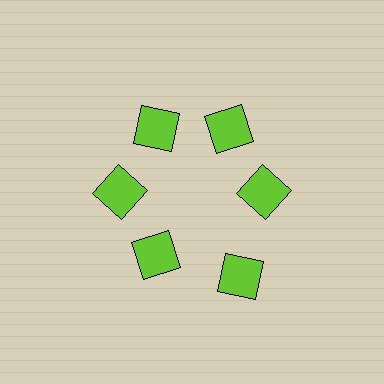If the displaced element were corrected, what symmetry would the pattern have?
It would have 6-fold rotational symmetry — the pattern would map onto itself every 60 degrees.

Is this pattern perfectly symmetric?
No. The 6 lime squares are arranged in a ring, but one element near the 5 o'clock position is pushed outward from the center, breaking the 6-fold rotational symmetry.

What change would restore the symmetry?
The symmetry would be restored by moving it inward, back onto the ring so that all 6 squares sit at equal angles and equal distance from the center.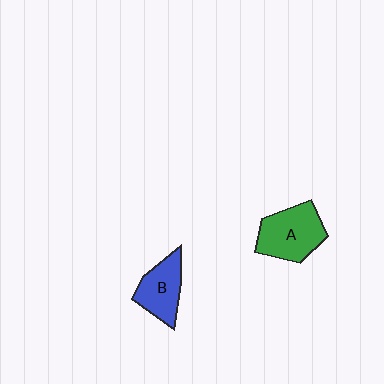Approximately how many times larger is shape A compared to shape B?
Approximately 1.3 times.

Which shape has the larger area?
Shape A (green).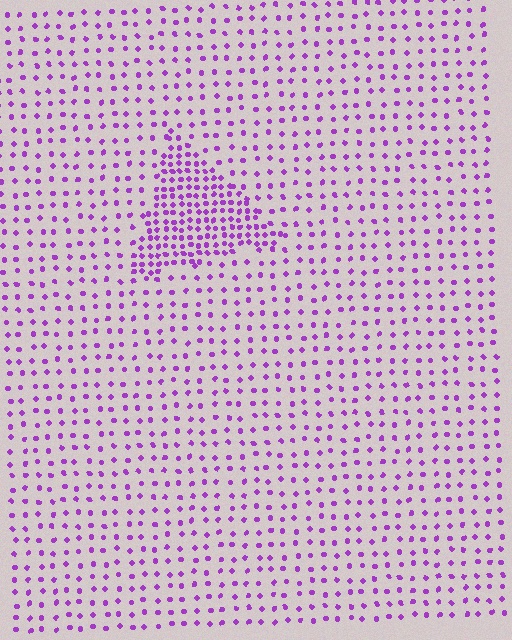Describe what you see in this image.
The image contains small purple elements arranged at two different densities. A triangle-shaped region is visible where the elements are more densely packed than the surrounding area.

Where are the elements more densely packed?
The elements are more densely packed inside the triangle boundary.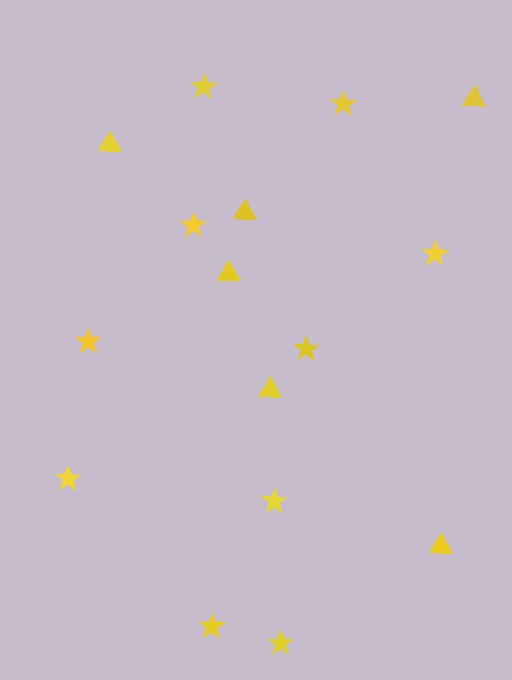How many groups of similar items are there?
There are 2 groups: one group of triangles (6) and one group of stars (10).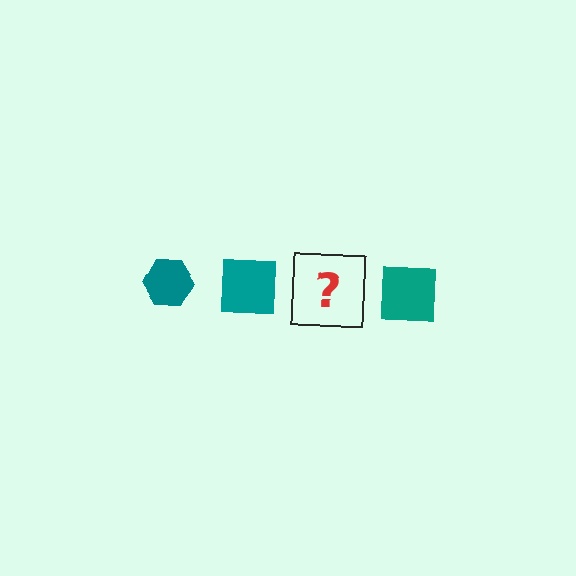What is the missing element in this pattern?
The missing element is a teal hexagon.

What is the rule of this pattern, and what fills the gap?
The rule is that the pattern cycles through hexagon, square shapes in teal. The gap should be filled with a teal hexagon.